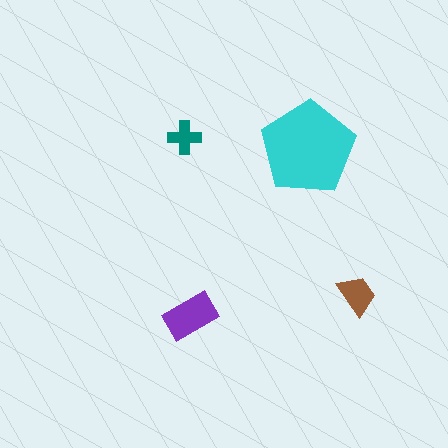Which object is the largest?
The cyan pentagon.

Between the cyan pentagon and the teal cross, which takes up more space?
The cyan pentagon.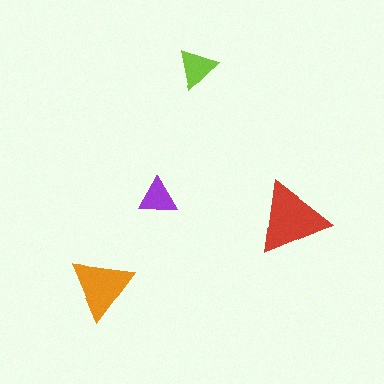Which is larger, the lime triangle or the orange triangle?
The orange one.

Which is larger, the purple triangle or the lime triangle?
The lime one.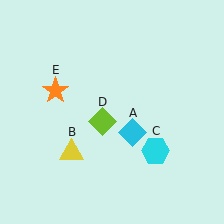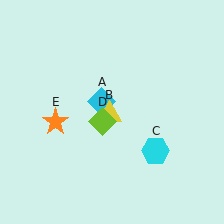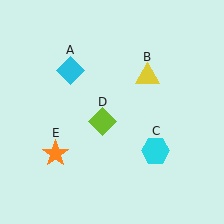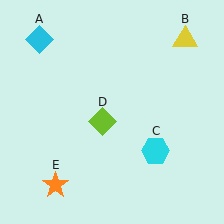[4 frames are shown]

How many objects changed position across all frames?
3 objects changed position: cyan diamond (object A), yellow triangle (object B), orange star (object E).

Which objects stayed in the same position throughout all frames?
Cyan hexagon (object C) and lime diamond (object D) remained stationary.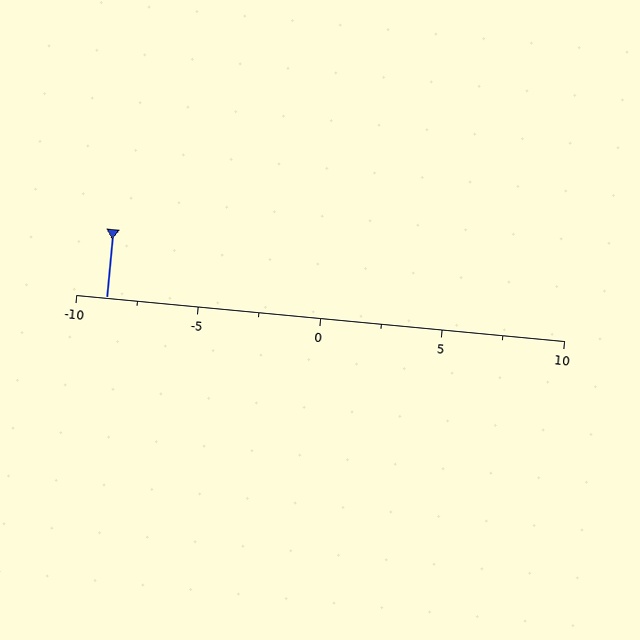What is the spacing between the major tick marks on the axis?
The major ticks are spaced 5 apart.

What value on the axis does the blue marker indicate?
The marker indicates approximately -8.8.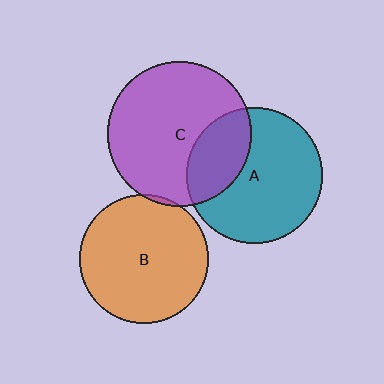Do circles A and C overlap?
Yes.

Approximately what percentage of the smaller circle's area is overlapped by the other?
Approximately 30%.